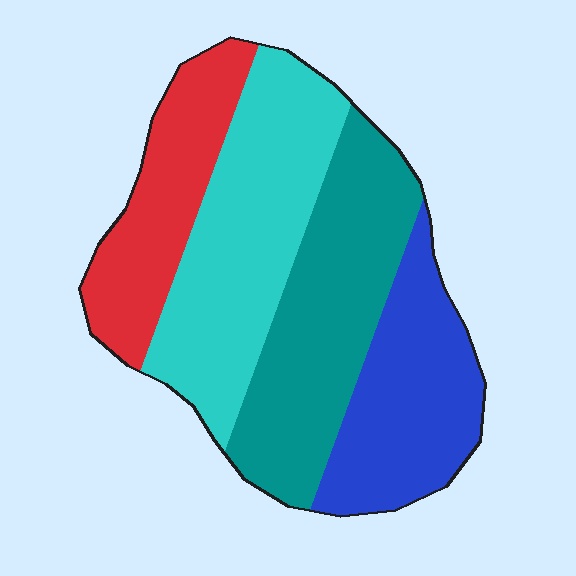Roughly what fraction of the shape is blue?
Blue covers around 20% of the shape.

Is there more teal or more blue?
Teal.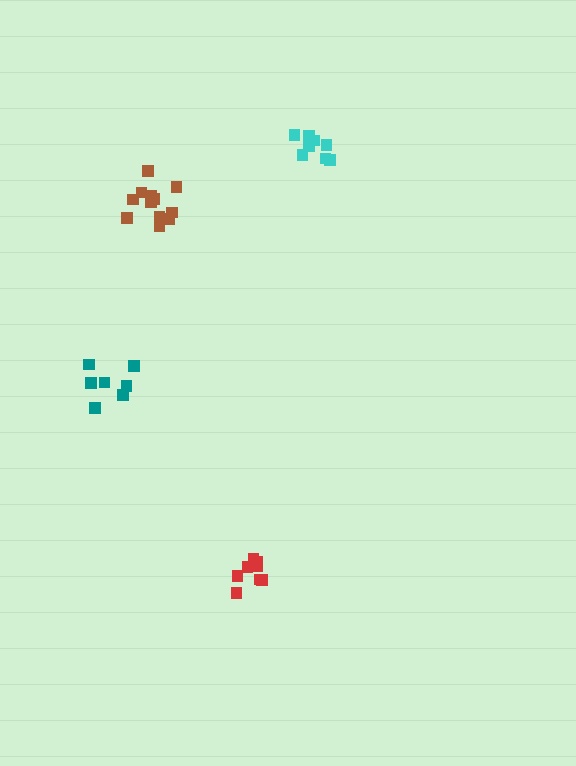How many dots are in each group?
Group 1: 13 dots, Group 2: 8 dots, Group 3: 8 dots, Group 4: 7 dots (36 total).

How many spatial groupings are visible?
There are 4 spatial groupings.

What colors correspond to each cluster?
The clusters are colored: brown, cyan, red, teal.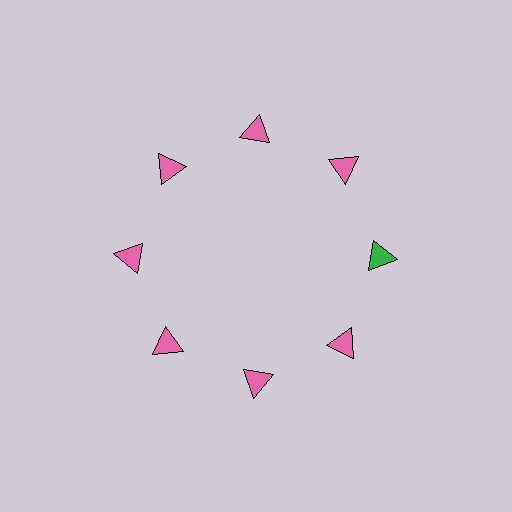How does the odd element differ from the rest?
It has a different color: green instead of pink.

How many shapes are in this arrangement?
There are 8 shapes arranged in a ring pattern.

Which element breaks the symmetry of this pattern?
The green triangle at roughly the 3 o'clock position breaks the symmetry. All other shapes are pink triangles.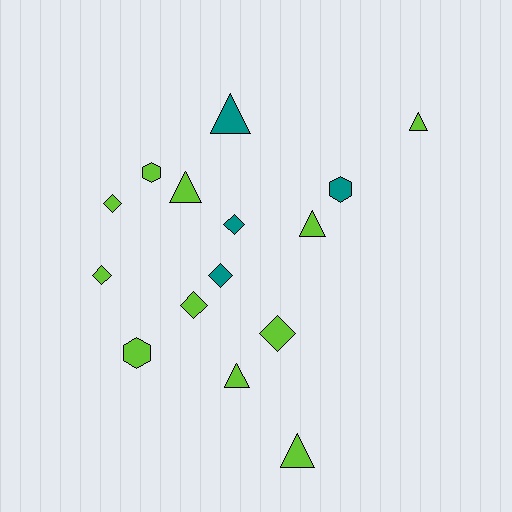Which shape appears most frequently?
Triangle, with 6 objects.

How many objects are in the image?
There are 15 objects.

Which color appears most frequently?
Lime, with 11 objects.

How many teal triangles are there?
There is 1 teal triangle.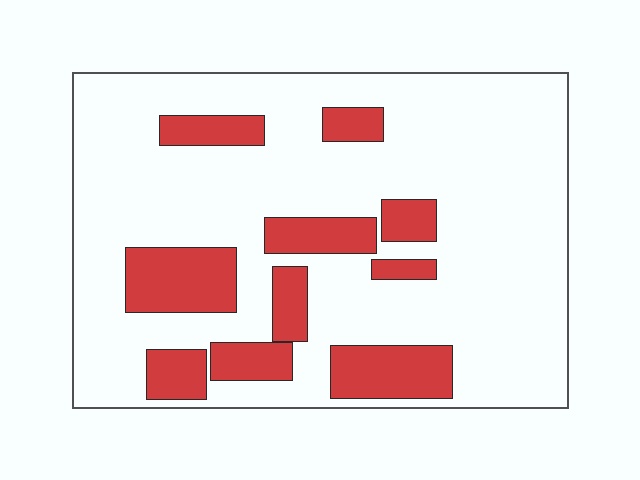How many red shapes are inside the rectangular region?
10.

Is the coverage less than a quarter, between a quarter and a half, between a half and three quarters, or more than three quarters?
Less than a quarter.